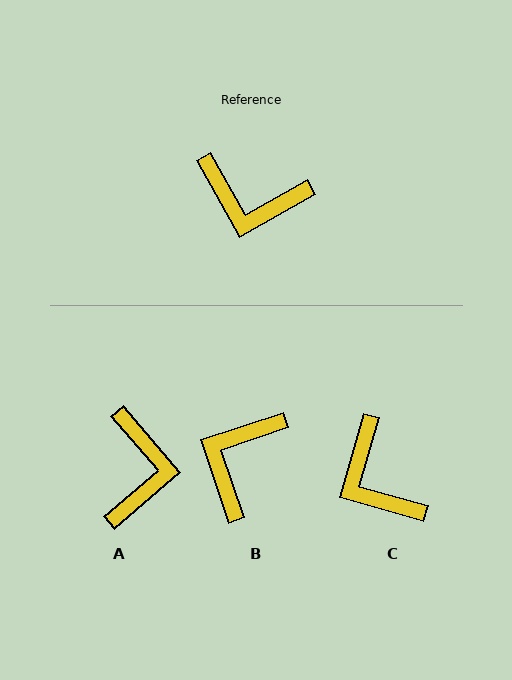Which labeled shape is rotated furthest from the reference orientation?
A, about 101 degrees away.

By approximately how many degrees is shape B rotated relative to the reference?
Approximately 101 degrees clockwise.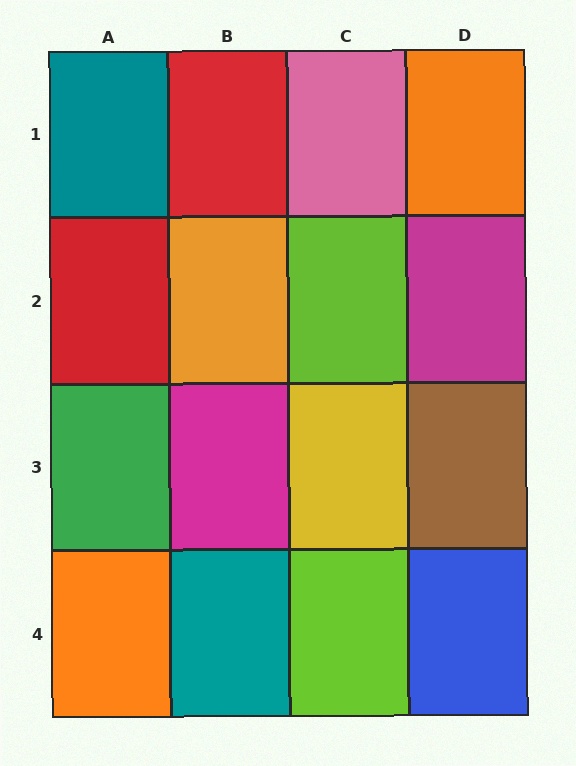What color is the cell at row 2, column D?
Magenta.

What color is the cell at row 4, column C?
Lime.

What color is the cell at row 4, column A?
Orange.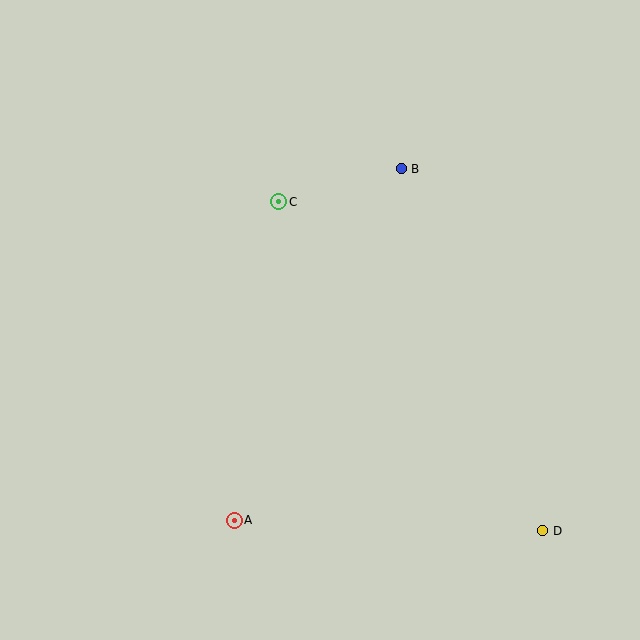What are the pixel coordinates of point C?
Point C is at (279, 202).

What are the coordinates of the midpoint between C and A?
The midpoint between C and A is at (257, 361).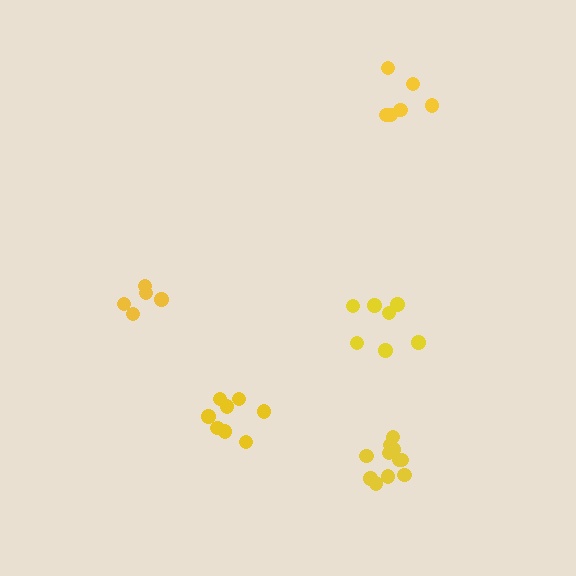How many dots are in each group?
Group 1: 8 dots, Group 2: 7 dots, Group 3: 6 dots, Group 4: 5 dots, Group 5: 11 dots (37 total).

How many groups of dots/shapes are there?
There are 5 groups.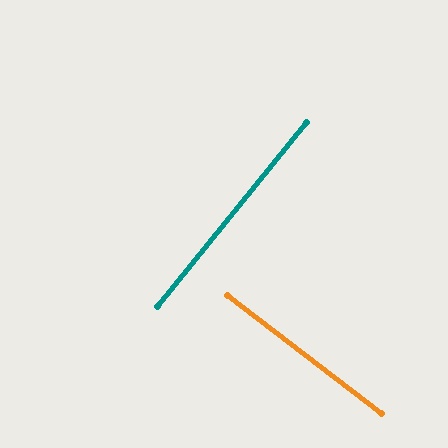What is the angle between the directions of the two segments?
Approximately 88 degrees.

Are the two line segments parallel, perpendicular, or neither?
Perpendicular — they meet at approximately 88°.